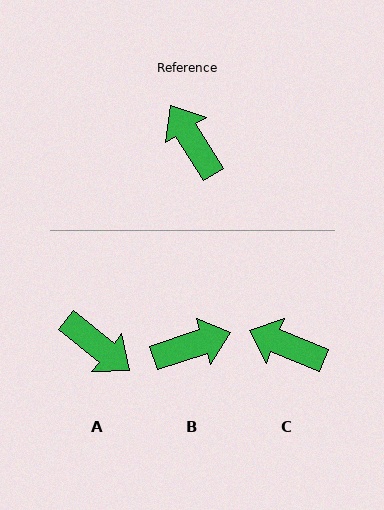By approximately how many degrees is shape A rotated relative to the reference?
Approximately 160 degrees clockwise.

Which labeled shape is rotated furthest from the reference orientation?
A, about 160 degrees away.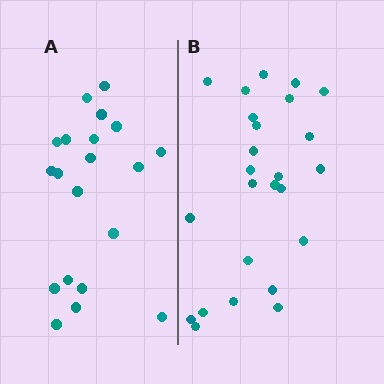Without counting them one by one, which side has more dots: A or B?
Region B (the right region) has more dots.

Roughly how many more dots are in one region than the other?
Region B has about 5 more dots than region A.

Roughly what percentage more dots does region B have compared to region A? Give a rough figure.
About 25% more.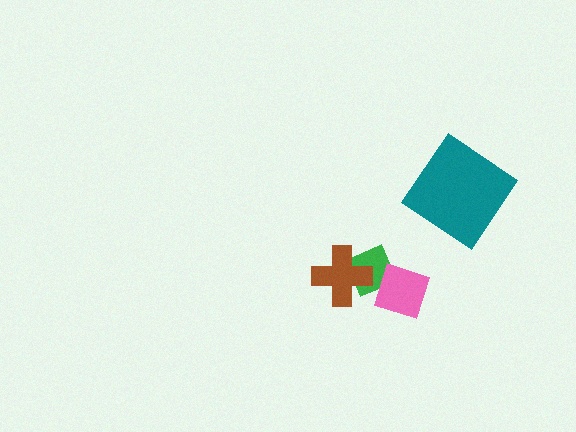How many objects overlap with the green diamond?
2 objects overlap with the green diamond.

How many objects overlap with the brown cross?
1 object overlaps with the brown cross.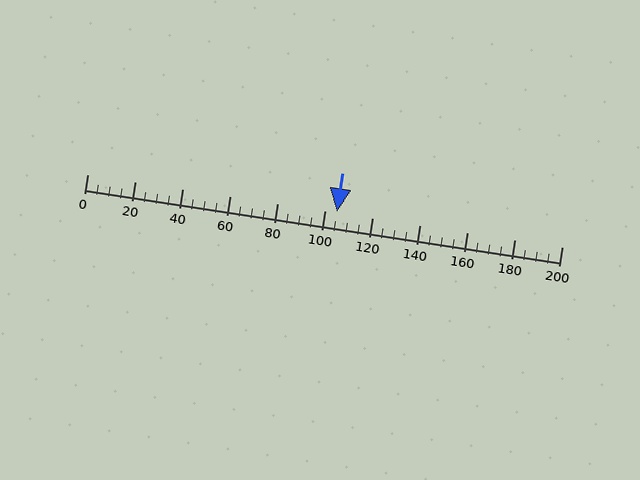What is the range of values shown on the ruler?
The ruler shows values from 0 to 200.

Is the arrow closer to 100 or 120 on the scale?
The arrow is closer to 100.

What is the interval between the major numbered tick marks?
The major tick marks are spaced 20 units apart.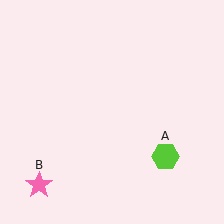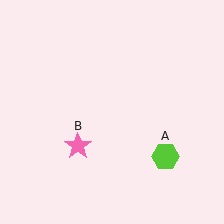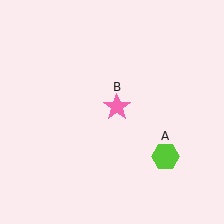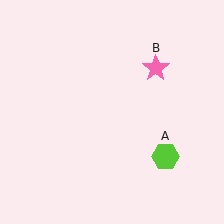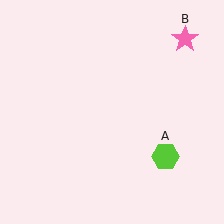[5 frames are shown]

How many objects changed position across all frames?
1 object changed position: pink star (object B).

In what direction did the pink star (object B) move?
The pink star (object B) moved up and to the right.